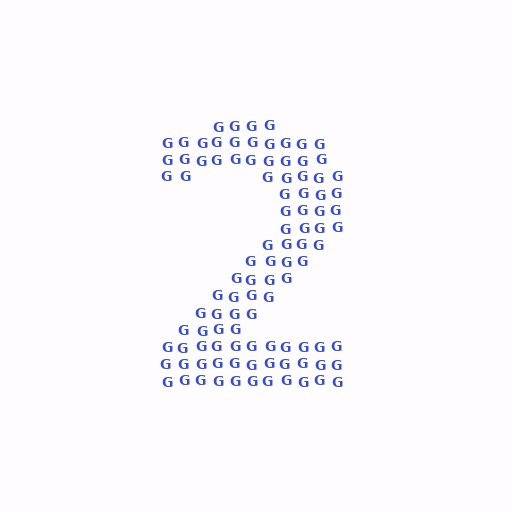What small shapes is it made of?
It is made of small letter G's.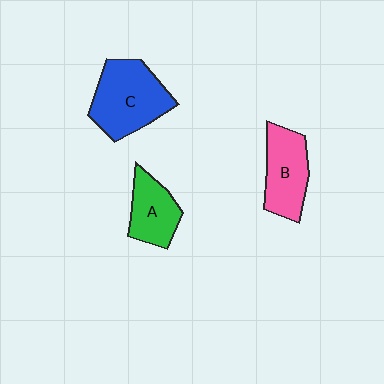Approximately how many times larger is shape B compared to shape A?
Approximately 1.2 times.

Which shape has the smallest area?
Shape A (green).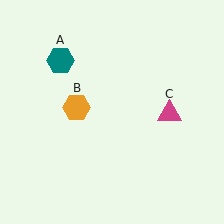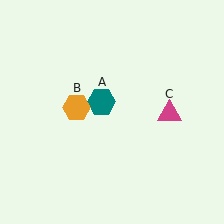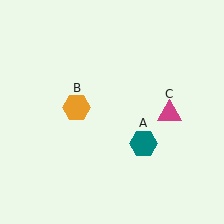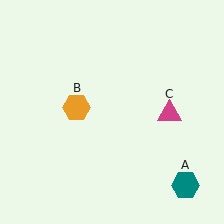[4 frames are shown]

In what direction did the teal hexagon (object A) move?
The teal hexagon (object A) moved down and to the right.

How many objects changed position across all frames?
1 object changed position: teal hexagon (object A).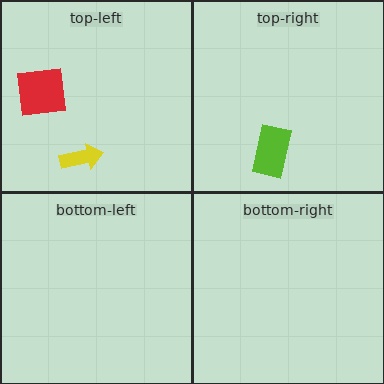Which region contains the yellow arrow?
The top-left region.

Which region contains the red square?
The top-left region.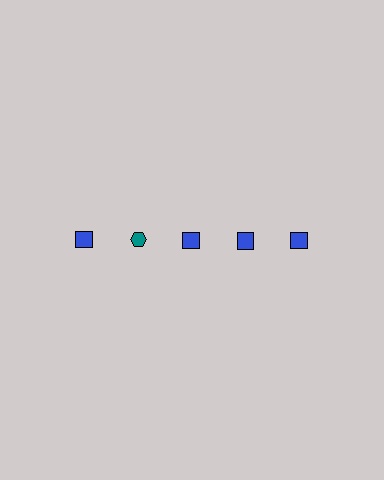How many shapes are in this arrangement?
There are 5 shapes arranged in a grid pattern.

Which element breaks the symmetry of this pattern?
The teal hexagon in the top row, second from left column breaks the symmetry. All other shapes are blue squares.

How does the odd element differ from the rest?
It differs in both color (teal instead of blue) and shape (hexagon instead of square).